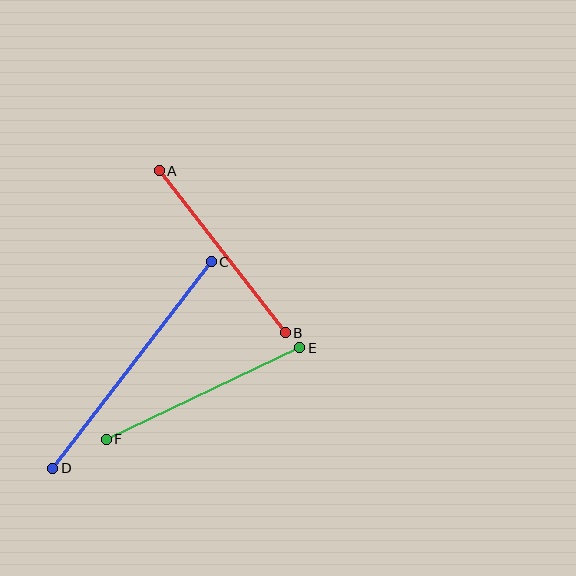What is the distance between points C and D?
The distance is approximately 260 pixels.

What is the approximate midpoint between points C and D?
The midpoint is at approximately (132, 365) pixels.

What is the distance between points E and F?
The distance is approximately 214 pixels.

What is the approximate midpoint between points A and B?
The midpoint is at approximately (222, 252) pixels.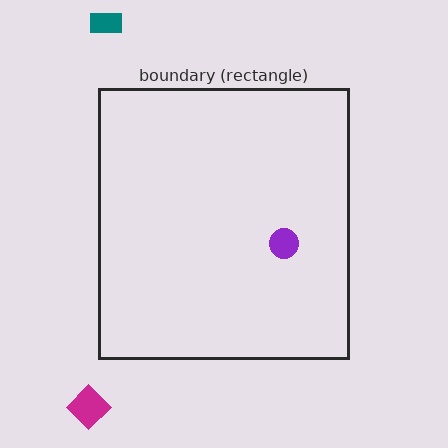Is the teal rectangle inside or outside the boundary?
Outside.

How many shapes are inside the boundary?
1 inside, 2 outside.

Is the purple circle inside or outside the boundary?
Inside.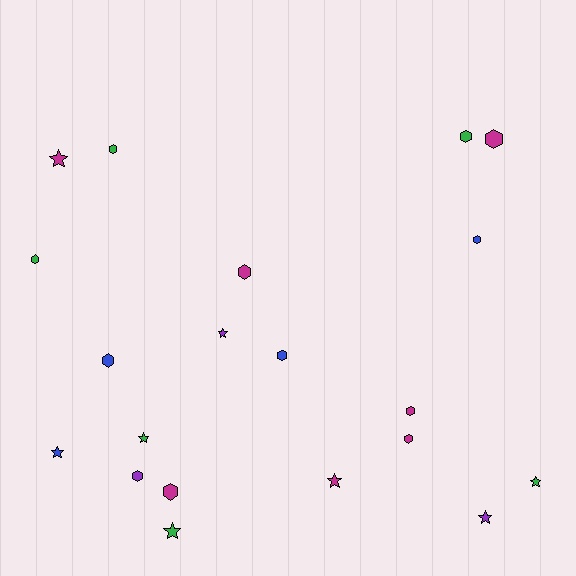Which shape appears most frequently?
Hexagon, with 12 objects.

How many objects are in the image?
There are 20 objects.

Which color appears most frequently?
Magenta, with 7 objects.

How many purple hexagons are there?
There is 1 purple hexagon.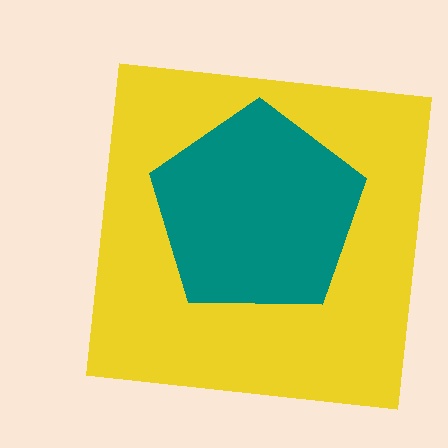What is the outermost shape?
The yellow square.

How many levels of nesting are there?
2.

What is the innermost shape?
The teal pentagon.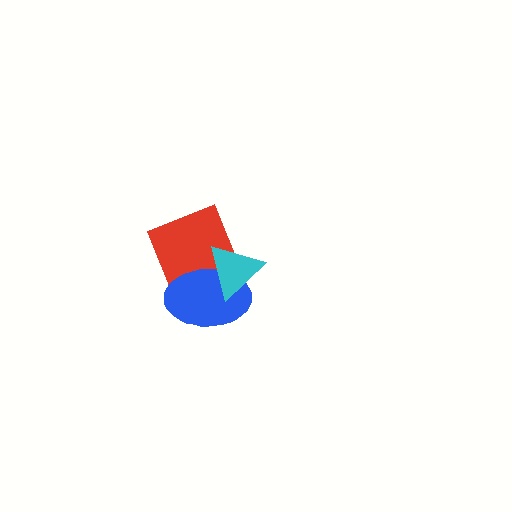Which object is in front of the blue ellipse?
The cyan triangle is in front of the blue ellipse.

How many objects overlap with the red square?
2 objects overlap with the red square.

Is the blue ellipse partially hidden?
Yes, it is partially covered by another shape.